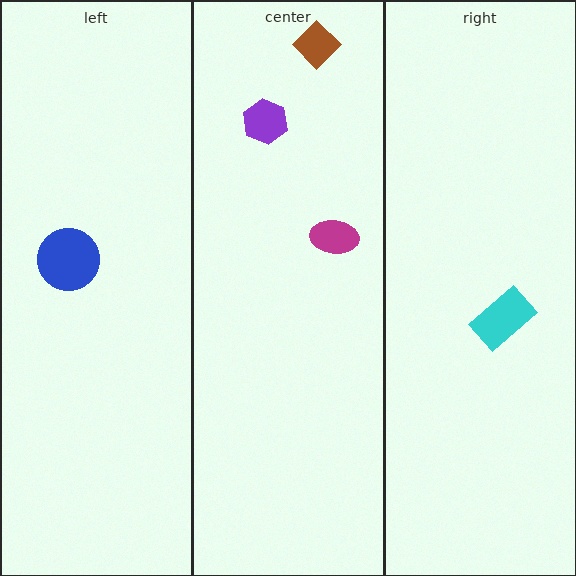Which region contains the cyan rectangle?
The right region.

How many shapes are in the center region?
3.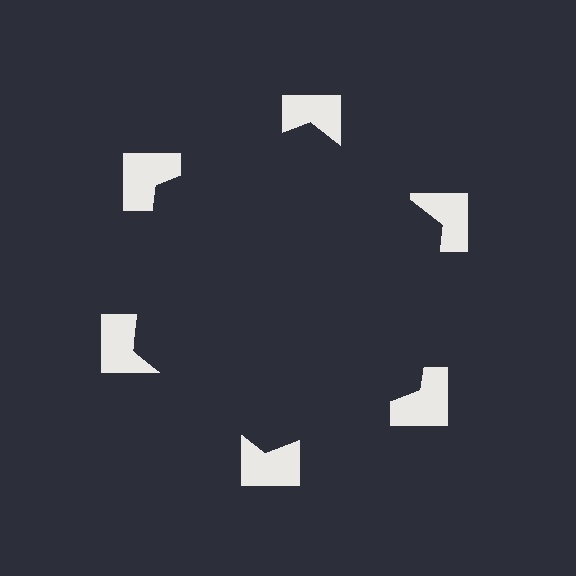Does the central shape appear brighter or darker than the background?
It typically appears slightly darker than the background, even though no actual brightness change is drawn.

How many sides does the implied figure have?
6 sides.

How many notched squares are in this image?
There are 6 — one at each vertex of the illusory hexagon.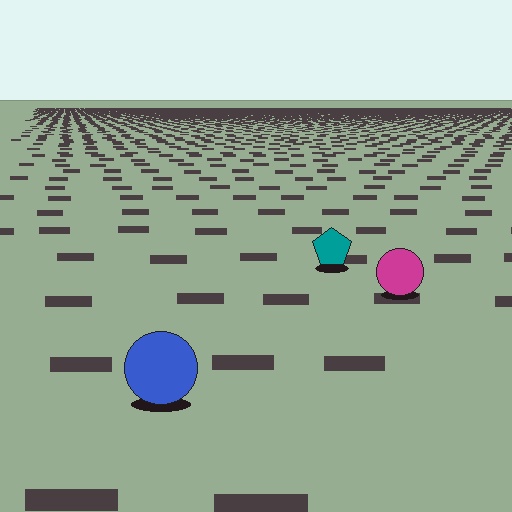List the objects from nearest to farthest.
From nearest to farthest: the blue circle, the magenta circle, the teal pentagon.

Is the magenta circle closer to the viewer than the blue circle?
No. The blue circle is closer — you can tell from the texture gradient: the ground texture is coarser near it.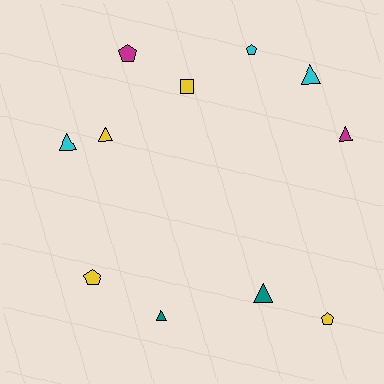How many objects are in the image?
There are 11 objects.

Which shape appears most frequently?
Triangle, with 6 objects.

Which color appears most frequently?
Yellow, with 4 objects.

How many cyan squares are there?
There are no cyan squares.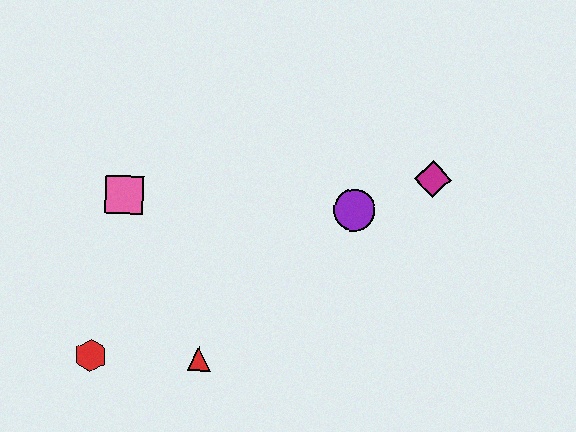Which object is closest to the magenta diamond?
The purple circle is closest to the magenta diamond.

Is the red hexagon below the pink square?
Yes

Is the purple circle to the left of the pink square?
No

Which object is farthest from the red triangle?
The magenta diamond is farthest from the red triangle.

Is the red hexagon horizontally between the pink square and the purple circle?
No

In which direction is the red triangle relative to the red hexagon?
The red triangle is to the right of the red hexagon.